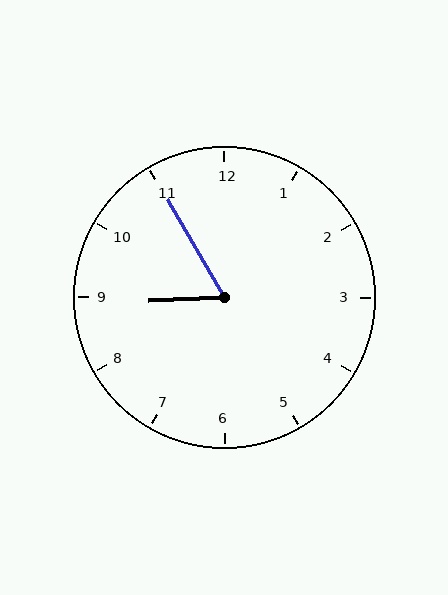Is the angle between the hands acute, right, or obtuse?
It is acute.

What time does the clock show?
8:55.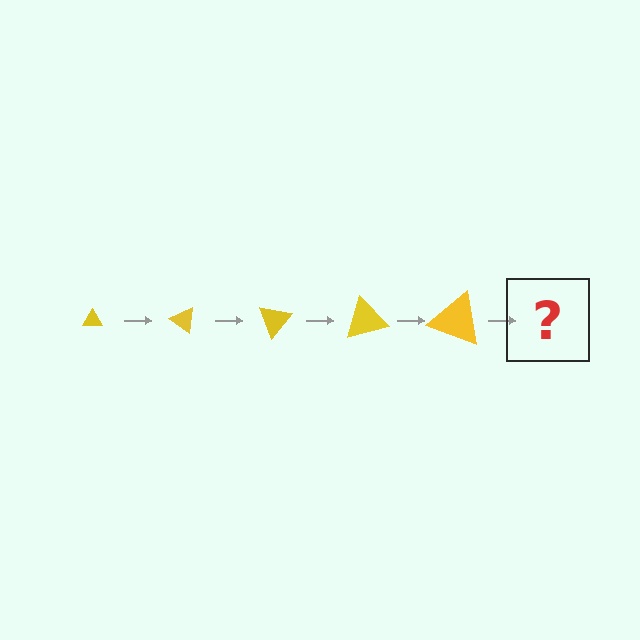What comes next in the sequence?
The next element should be a triangle, larger than the previous one and rotated 175 degrees from the start.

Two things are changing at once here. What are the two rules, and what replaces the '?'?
The two rules are that the triangle grows larger each step and it rotates 35 degrees each step. The '?' should be a triangle, larger than the previous one and rotated 175 degrees from the start.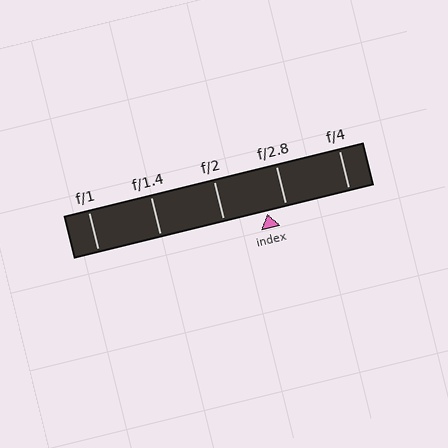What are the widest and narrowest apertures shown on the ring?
The widest aperture shown is f/1 and the narrowest is f/4.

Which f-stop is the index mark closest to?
The index mark is closest to f/2.8.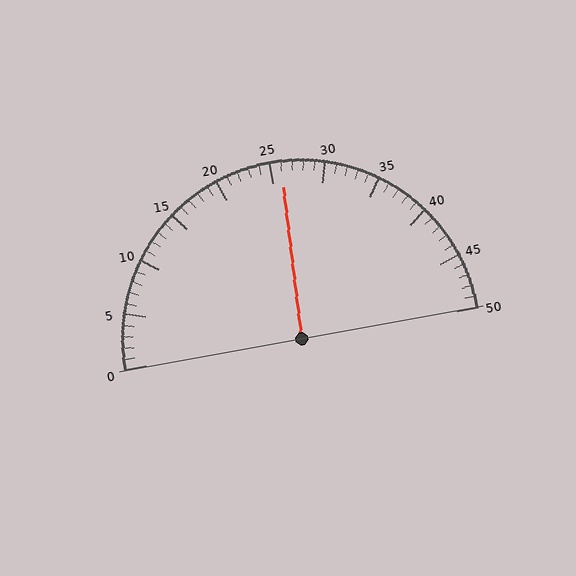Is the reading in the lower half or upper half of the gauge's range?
The reading is in the upper half of the range (0 to 50).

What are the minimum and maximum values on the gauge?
The gauge ranges from 0 to 50.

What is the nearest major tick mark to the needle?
The nearest major tick mark is 25.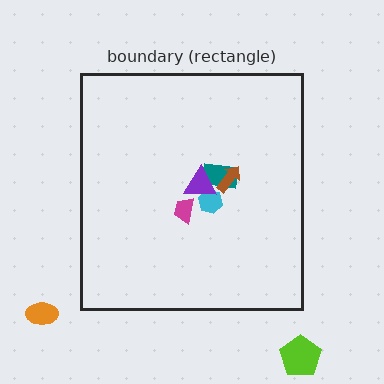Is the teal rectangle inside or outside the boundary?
Inside.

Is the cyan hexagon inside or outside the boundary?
Inside.